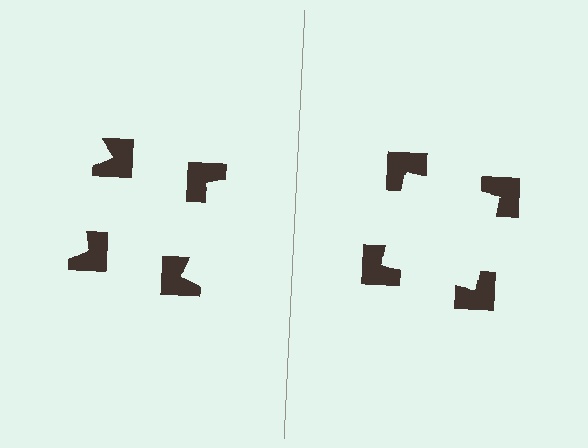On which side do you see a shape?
An illusory square appears on the right side. On the left side the wedge cuts are rotated, so no coherent shape forms.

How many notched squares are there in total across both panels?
8 — 4 on each side.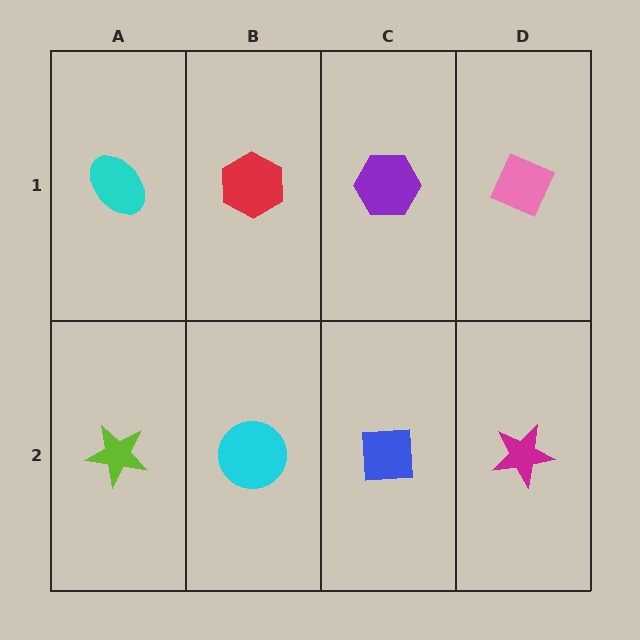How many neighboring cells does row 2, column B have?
3.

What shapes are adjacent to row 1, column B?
A cyan circle (row 2, column B), a cyan ellipse (row 1, column A), a purple hexagon (row 1, column C).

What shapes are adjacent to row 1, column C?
A blue square (row 2, column C), a red hexagon (row 1, column B), a pink diamond (row 1, column D).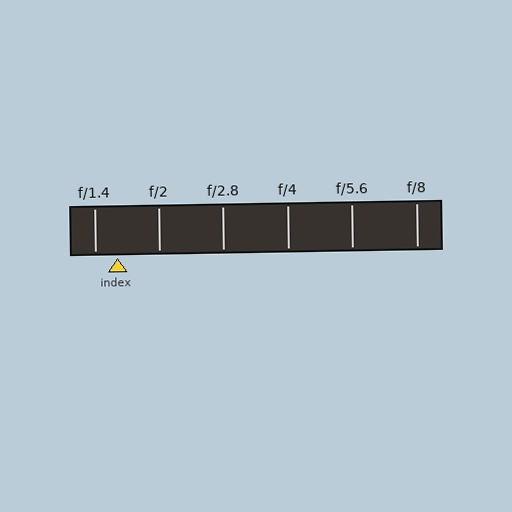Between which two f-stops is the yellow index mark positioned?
The index mark is between f/1.4 and f/2.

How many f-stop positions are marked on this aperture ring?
There are 6 f-stop positions marked.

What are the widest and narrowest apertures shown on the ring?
The widest aperture shown is f/1.4 and the narrowest is f/8.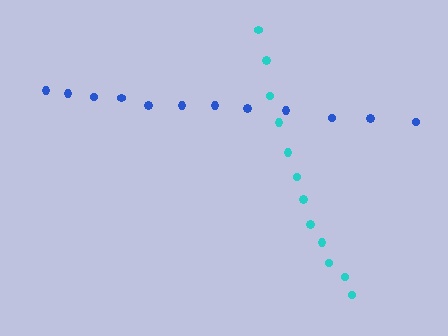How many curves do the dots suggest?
There are 2 distinct paths.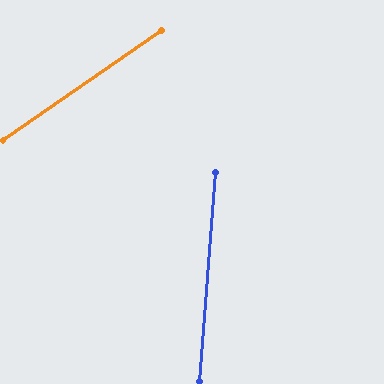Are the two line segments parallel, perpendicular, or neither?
Neither parallel nor perpendicular — they differ by about 51°.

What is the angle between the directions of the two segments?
Approximately 51 degrees.